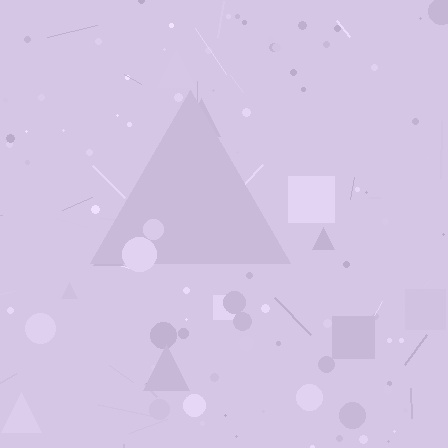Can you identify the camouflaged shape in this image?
The camouflaged shape is a triangle.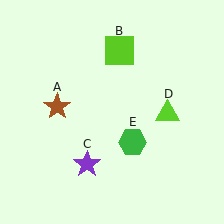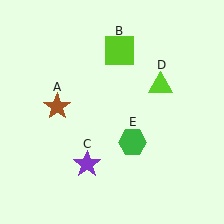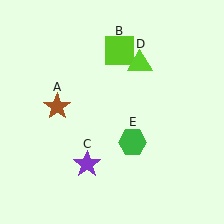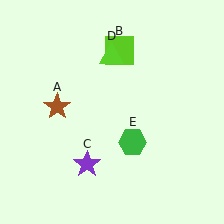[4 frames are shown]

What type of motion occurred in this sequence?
The lime triangle (object D) rotated counterclockwise around the center of the scene.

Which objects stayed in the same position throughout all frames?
Brown star (object A) and lime square (object B) and purple star (object C) and green hexagon (object E) remained stationary.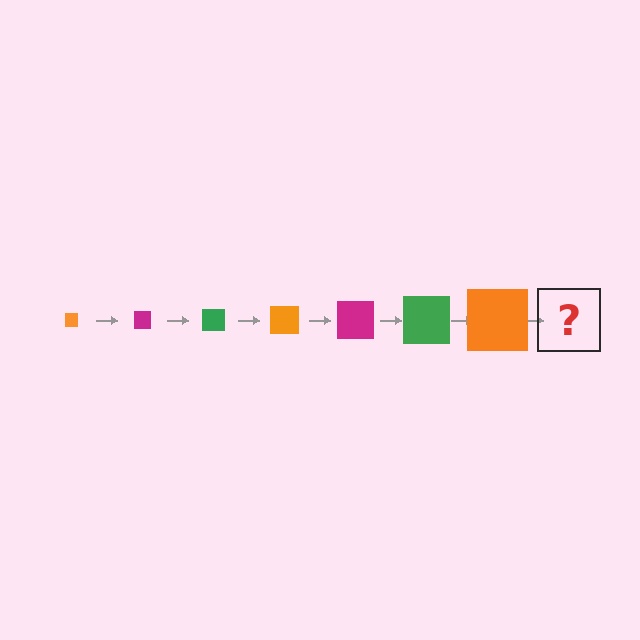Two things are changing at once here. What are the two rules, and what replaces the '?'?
The two rules are that the square grows larger each step and the color cycles through orange, magenta, and green. The '?' should be a magenta square, larger than the previous one.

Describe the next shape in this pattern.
It should be a magenta square, larger than the previous one.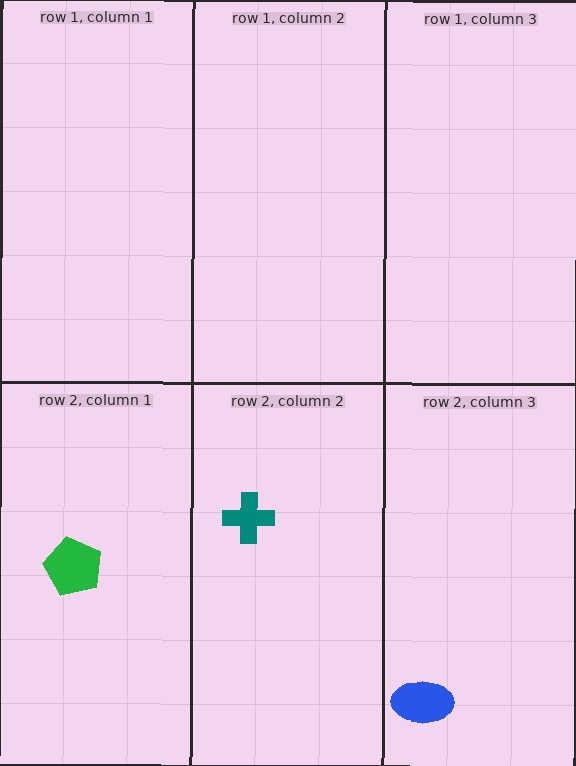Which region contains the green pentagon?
The row 2, column 1 region.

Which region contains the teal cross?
The row 2, column 2 region.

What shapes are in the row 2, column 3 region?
The blue ellipse.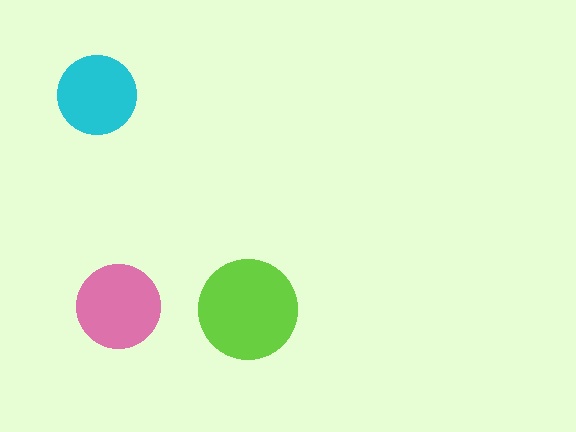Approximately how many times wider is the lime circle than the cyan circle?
About 1.5 times wider.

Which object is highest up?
The cyan circle is topmost.